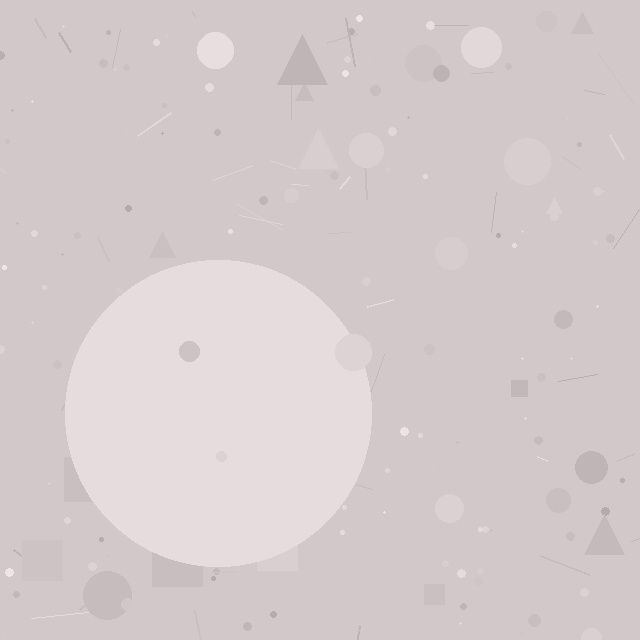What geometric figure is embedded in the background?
A circle is embedded in the background.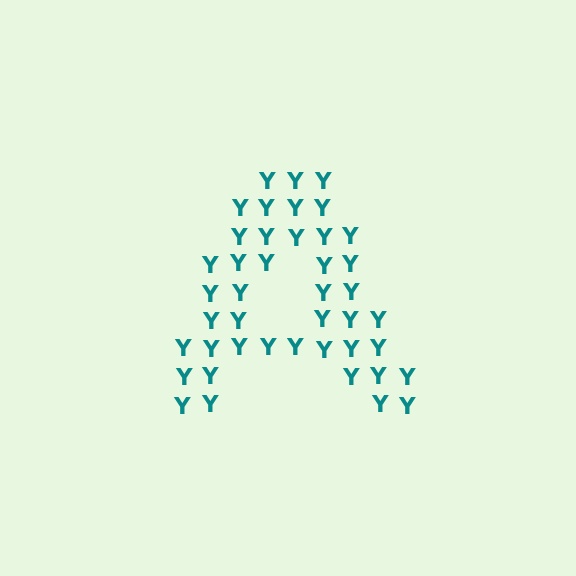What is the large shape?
The large shape is the letter A.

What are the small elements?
The small elements are letter Y's.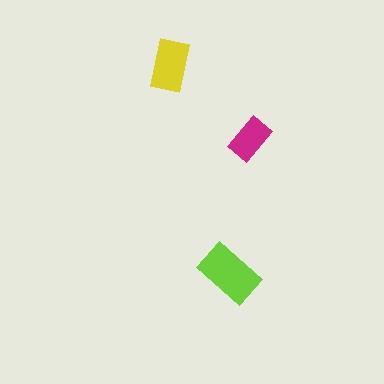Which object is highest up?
The yellow rectangle is topmost.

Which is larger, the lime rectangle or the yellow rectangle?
The lime one.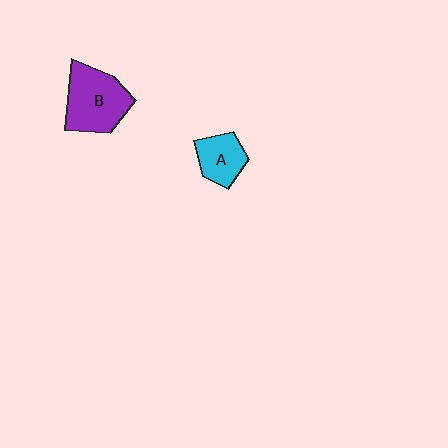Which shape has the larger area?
Shape B (purple).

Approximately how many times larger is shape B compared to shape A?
Approximately 1.7 times.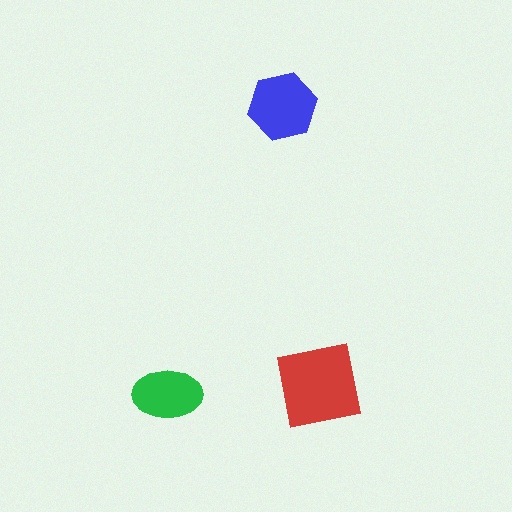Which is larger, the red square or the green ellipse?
The red square.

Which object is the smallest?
The green ellipse.